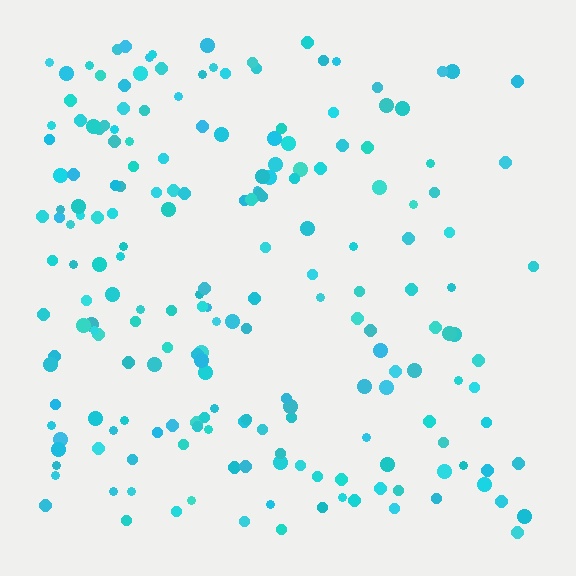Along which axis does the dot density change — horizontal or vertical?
Horizontal.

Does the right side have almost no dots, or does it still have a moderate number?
Still a moderate number, just noticeably fewer than the left.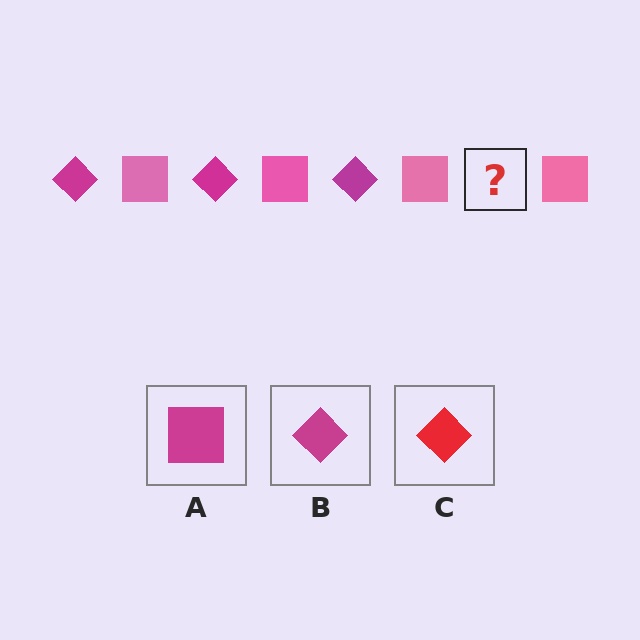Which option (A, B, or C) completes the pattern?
B.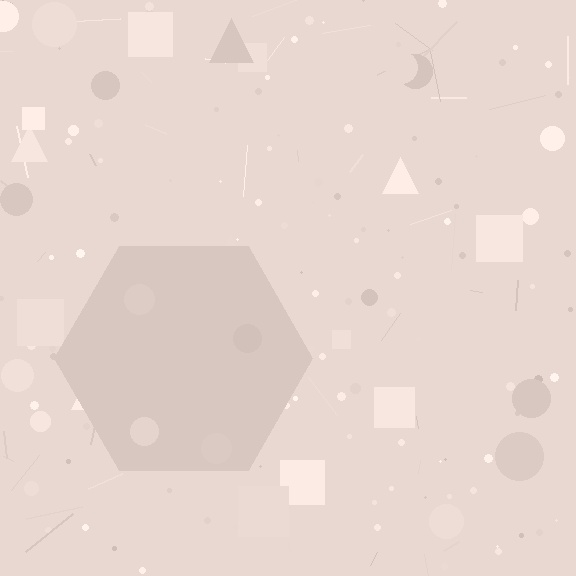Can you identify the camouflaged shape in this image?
The camouflaged shape is a hexagon.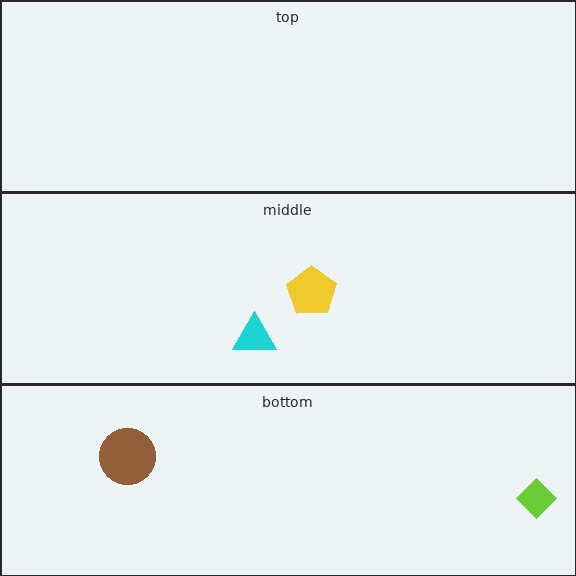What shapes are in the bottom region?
The brown circle, the lime diamond.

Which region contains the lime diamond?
The bottom region.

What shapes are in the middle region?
The yellow pentagon, the cyan triangle.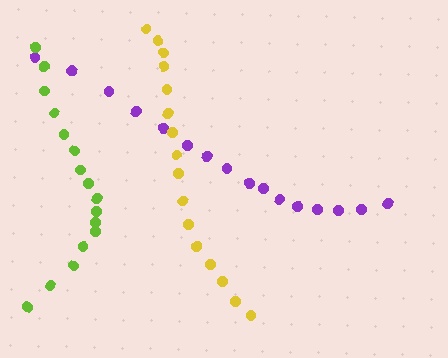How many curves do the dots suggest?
There are 3 distinct paths.